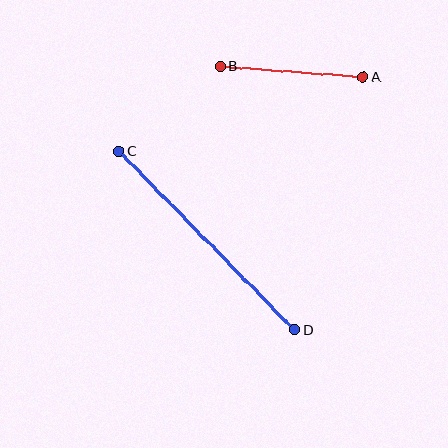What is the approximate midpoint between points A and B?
The midpoint is at approximately (292, 72) pixels.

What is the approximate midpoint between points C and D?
The midpoint is at approximately (206, 241) pixels.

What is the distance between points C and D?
The distance is approximately 250 pixels.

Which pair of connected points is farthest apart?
Points C and D are farthest apart.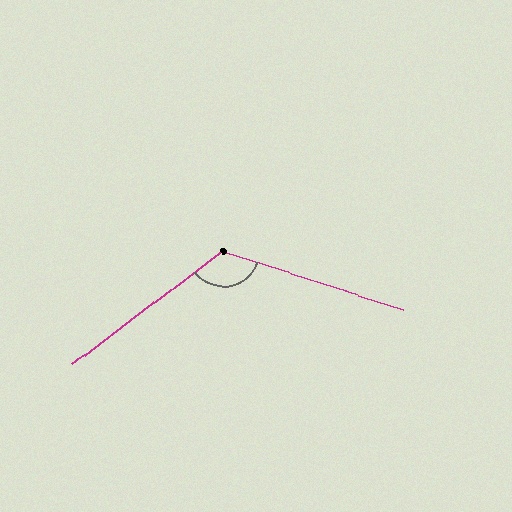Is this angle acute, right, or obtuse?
It is obtuse.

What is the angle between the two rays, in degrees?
Approximately 125 degrees.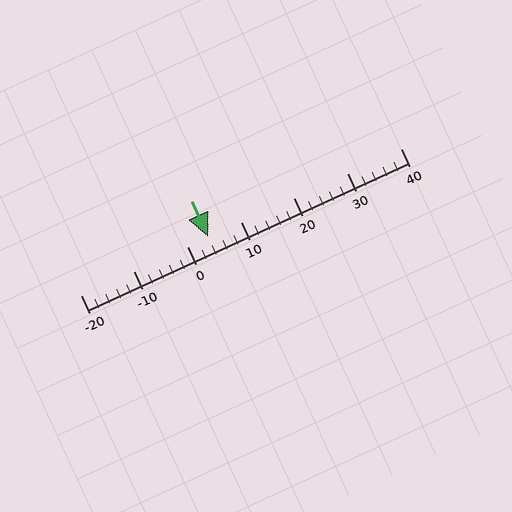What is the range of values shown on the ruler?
The ruler shows values from -20 to 40.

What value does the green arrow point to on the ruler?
The green arrow points to approximately 4.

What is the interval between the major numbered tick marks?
The major tick marks are spaced 10 units apart.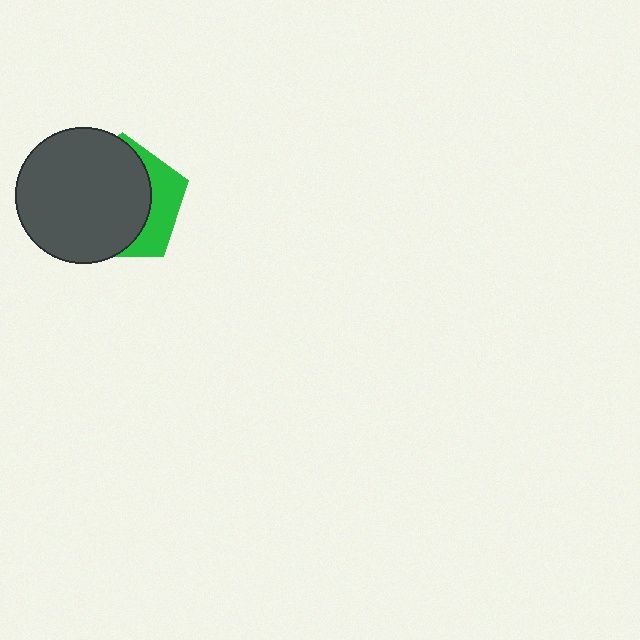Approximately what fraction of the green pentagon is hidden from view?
Roughly 70% of the green pentagon is hidden behind the dark gray circle.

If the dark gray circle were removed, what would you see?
You would see the complete green pentagon.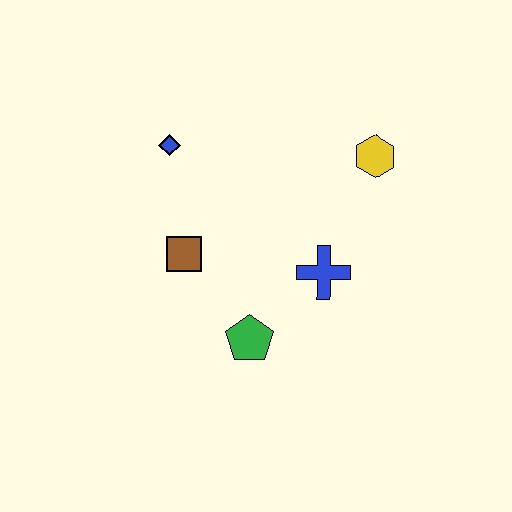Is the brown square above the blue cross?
Yes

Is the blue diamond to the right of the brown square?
No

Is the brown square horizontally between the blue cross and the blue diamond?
Yes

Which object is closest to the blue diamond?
The brown square is closest to the blue diamond.